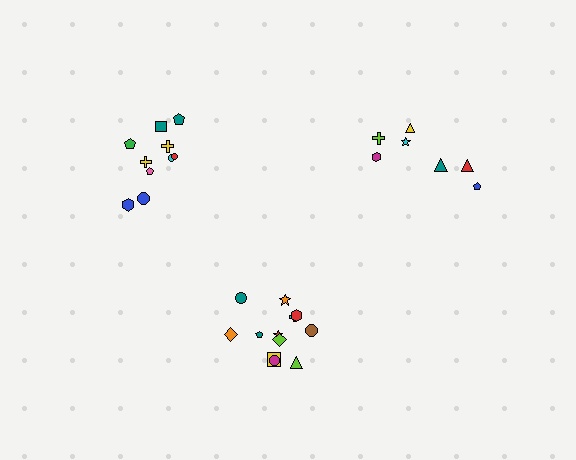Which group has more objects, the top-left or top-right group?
The top-left group.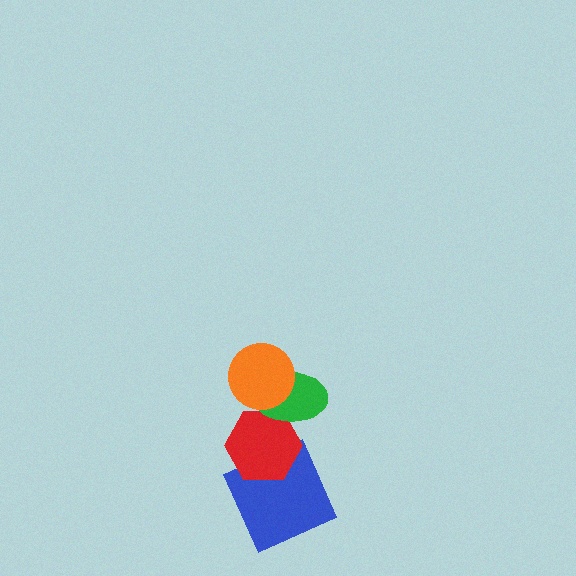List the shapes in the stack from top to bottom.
From top to bottom: the orange circle, the green ellipse, the red hexagon, the blue square.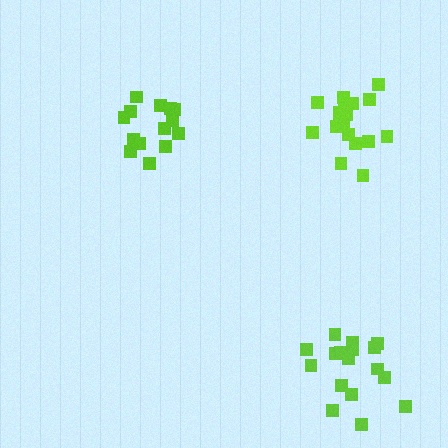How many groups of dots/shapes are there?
There are 3 groups.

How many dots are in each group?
Group 1: 19 dots, Group 2: 14 dots, Group 3: 18 dots (51 total).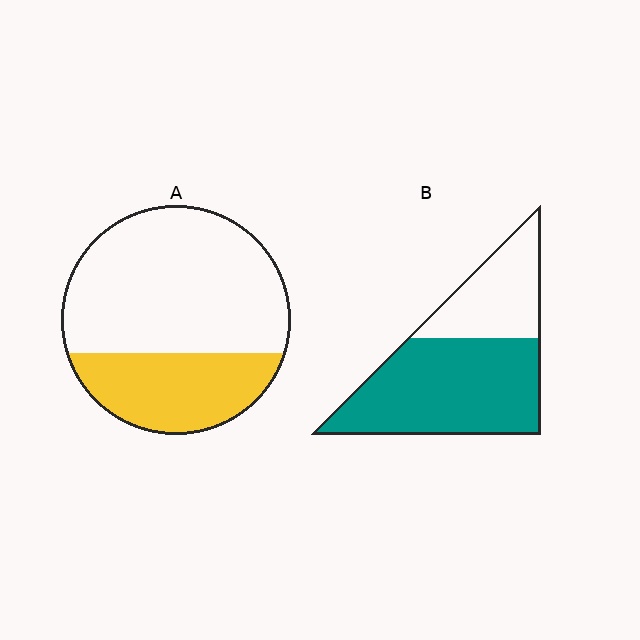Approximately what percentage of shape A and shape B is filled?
A is approximately 30% and B is approximately 65%.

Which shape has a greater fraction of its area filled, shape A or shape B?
Shape B.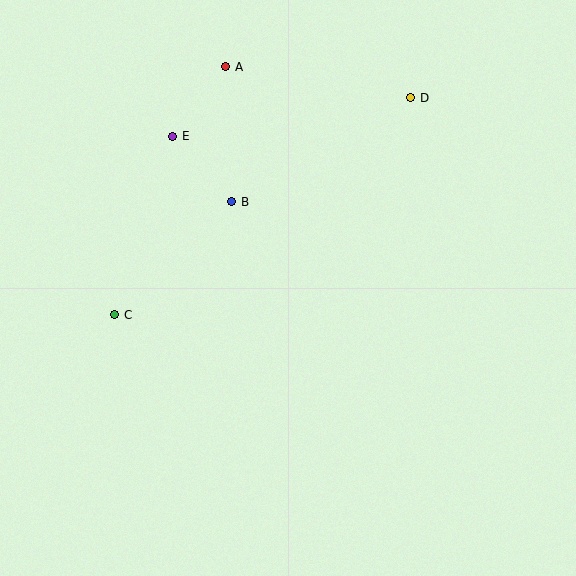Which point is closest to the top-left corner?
Point E is closest to the top-left corner.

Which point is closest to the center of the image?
Point B at (232, 202) is closest to the center.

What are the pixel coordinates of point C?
Point C is at (115, 315).